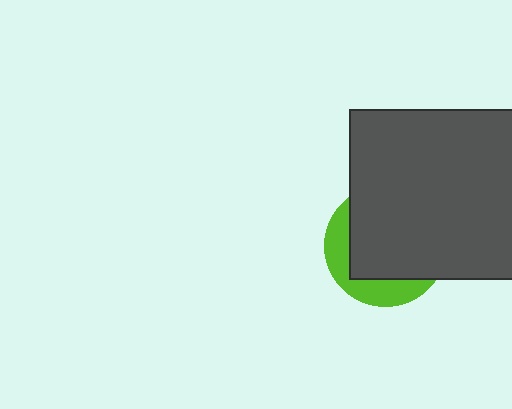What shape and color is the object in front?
The object in front is a dark gray square.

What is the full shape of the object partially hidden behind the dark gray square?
The partially hidden object is a lime circle.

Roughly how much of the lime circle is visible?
A small part of it is visible (roughly 31%).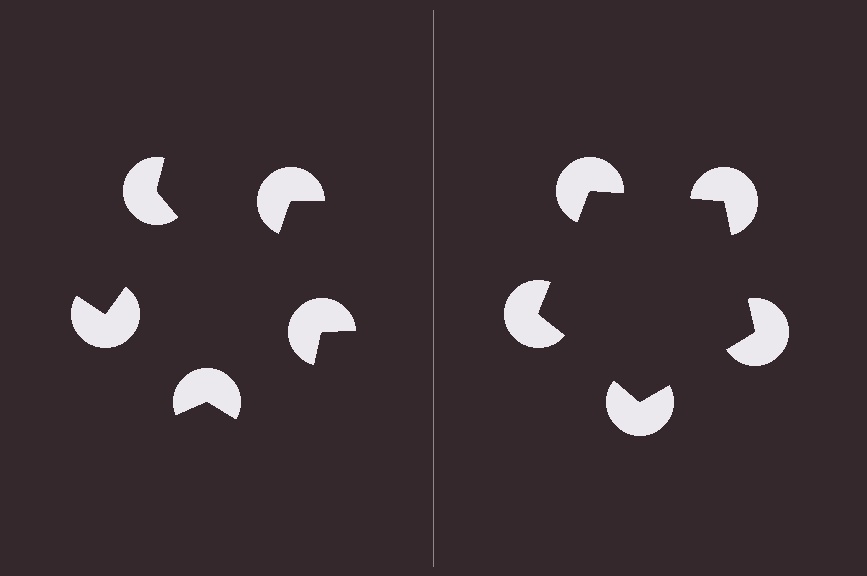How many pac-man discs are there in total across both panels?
10 — 5 on each side.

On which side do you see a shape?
An illusory pentagon appears on the right side. On the left side the wedge cuts are rotated, so no coherent shape forms.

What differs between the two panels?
The pac-man discs are positioned identically on both sides; only the wedge orientations differ. On the right they align to a pentagon; on the left they are misaligned.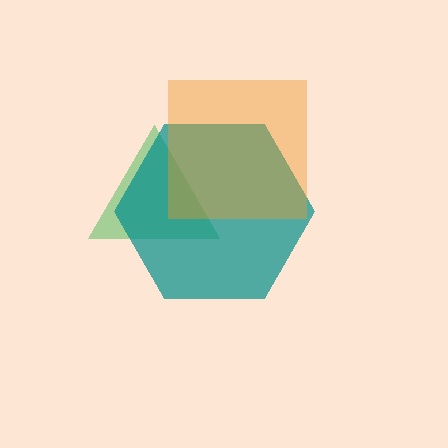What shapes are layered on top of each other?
The layered shapes are: a green triangle, a teal hexagon, an orange square.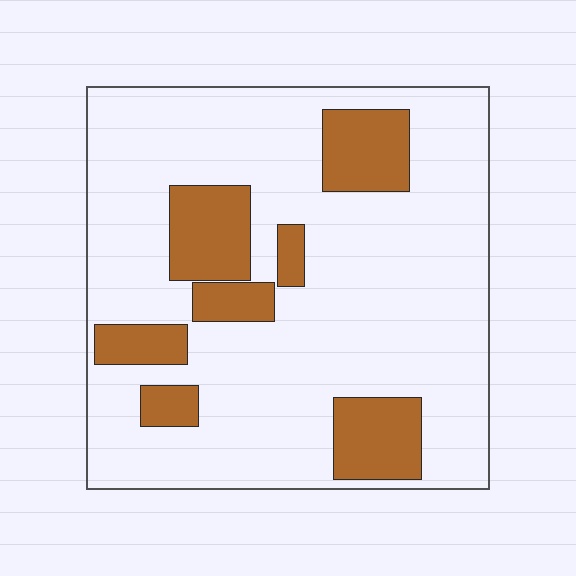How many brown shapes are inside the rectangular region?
7.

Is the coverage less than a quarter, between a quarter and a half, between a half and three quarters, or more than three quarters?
Less than a quarter.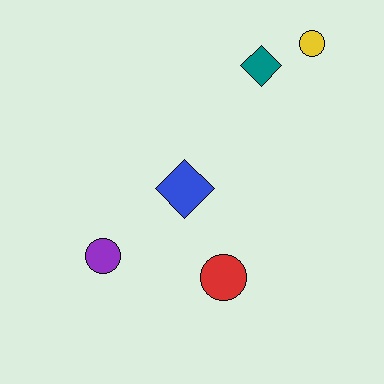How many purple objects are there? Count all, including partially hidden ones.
There is 1 purple object.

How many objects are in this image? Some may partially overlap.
There are 5 objects.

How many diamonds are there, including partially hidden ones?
There are 2 diamonds.